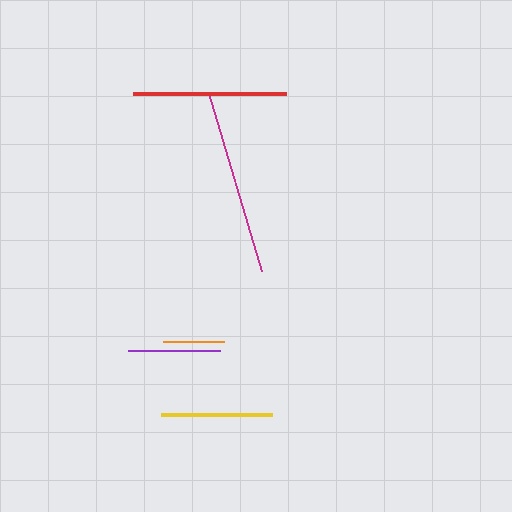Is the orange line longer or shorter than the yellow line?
The yellow line is longer than the orange line.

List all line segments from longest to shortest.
From longest to shortest: magenta, red, yellow, purple, orange.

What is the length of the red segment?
The red segment is approximately 153 pixels long.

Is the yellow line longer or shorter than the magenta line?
The magenta line is longer than the yellow line.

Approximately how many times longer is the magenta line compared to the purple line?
The magenta line is approximately 2.0 times the length of the purple line.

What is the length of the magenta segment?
The magenta segment is approximately 186 pixels long.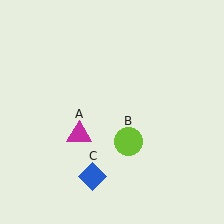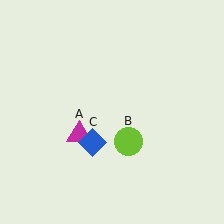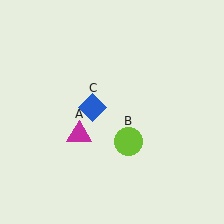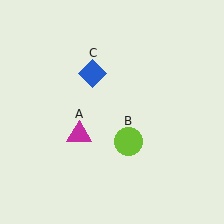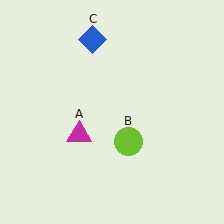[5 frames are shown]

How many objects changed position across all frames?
1 object changed position: blue diamond (object C).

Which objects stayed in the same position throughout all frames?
Magenta triangle (object A) and lime circle (object B) remained stationary.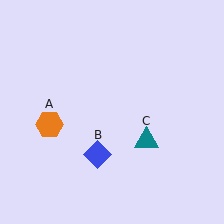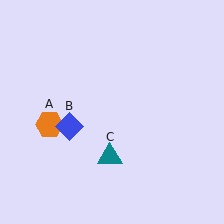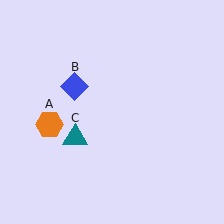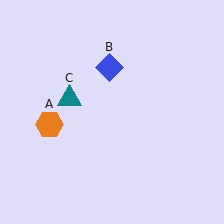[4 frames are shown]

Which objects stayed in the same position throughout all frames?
Orange hexagon (object A) remained stationary.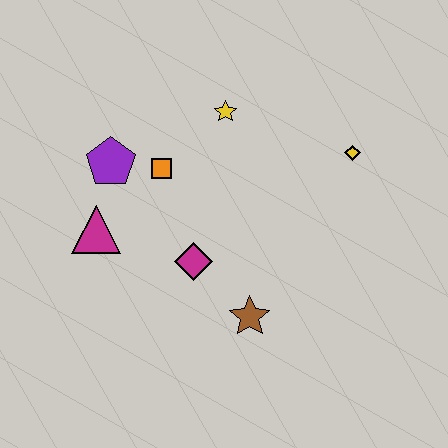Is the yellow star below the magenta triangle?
No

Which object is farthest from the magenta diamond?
The yellow diamond is farthest from the magenta diamond.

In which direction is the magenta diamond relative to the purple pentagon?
The magenta diamond is below the purple pentagon.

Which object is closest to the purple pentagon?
The orange square is closest to the purple pentagon.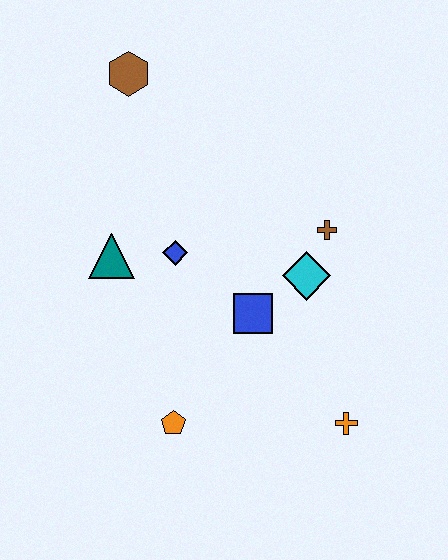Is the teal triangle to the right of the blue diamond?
No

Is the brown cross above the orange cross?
Yes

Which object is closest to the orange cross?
The blue square is closest to the orange cross.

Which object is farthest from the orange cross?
The brown hexagon is farthest from the orange cross.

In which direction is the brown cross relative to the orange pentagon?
The brown cross is above the orange pentagon.